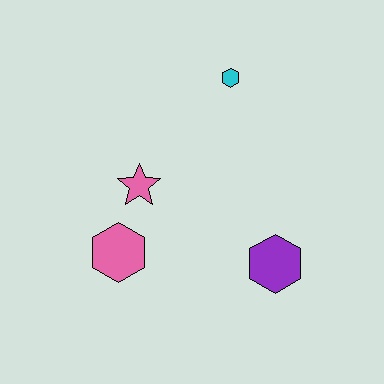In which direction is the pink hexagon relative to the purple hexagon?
The pink hexagon is to the left of the purple hexagon.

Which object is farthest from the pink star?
The purple hexagon is farthest from the pink star.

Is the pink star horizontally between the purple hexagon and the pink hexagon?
Yes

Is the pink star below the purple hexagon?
No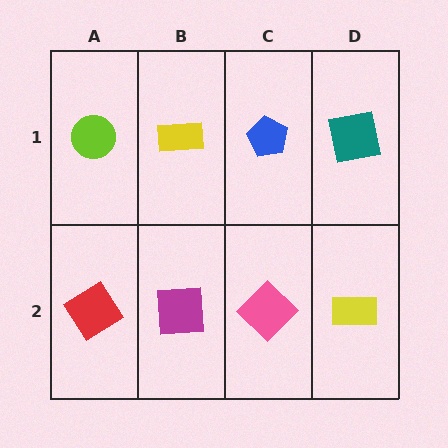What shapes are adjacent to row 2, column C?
A blue pentagon (row 1, column C), a magenta square (row 2, column B), a yellow rectangle (row 2, column D).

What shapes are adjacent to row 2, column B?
A yellow rectangle (row 1, column B), a red diamond (row 2, column A), a pink diamond (row 2, column C).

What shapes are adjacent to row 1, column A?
A red diamond (row 2, column A), a yellow rectangle (row 1, column B).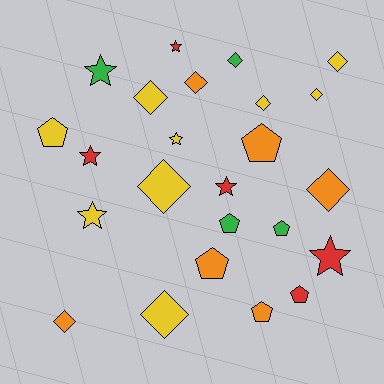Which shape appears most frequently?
Diamond, with 10 objects.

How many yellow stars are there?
There are 2 yellow stars.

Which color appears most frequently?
Yellow, with 9 objects.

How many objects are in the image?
There are 24 objects.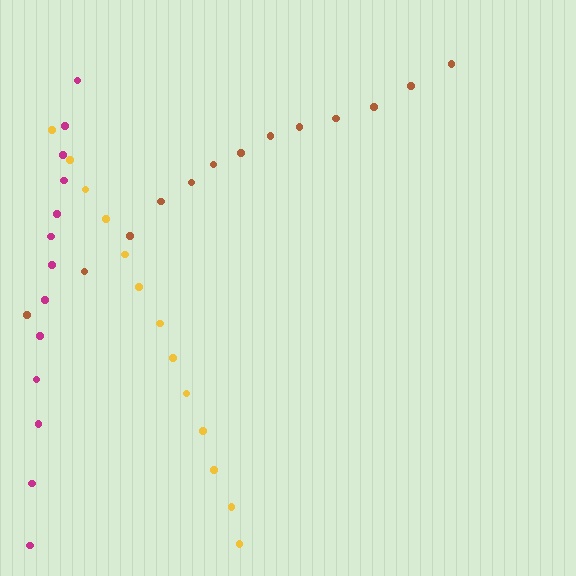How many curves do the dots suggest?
There are 3 distinct paths.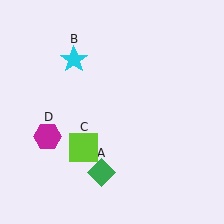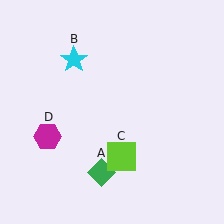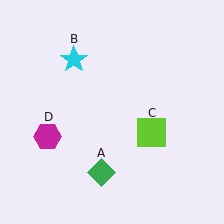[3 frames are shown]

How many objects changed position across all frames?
1 object changed position: lime square (object C).